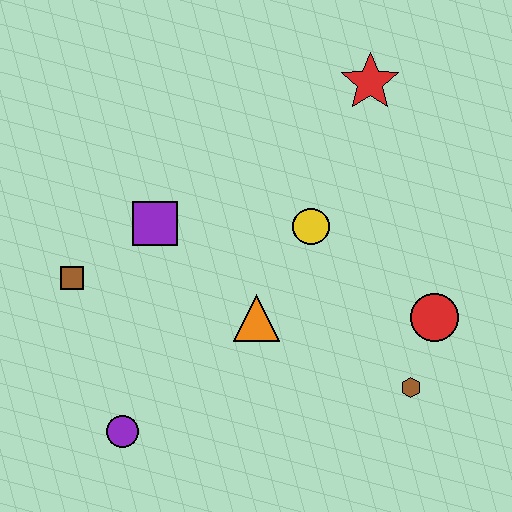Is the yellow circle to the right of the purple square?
Yes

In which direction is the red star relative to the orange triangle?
The red star is above the orange triangle.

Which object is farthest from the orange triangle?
The red star is farthest from the orange triangle.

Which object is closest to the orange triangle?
The yellow circle is closest to the orange triangle.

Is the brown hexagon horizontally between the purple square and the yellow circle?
No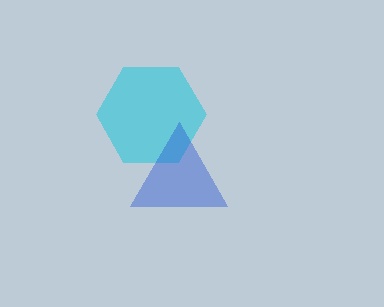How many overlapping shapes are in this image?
There are 2 overlapping shapes in the image.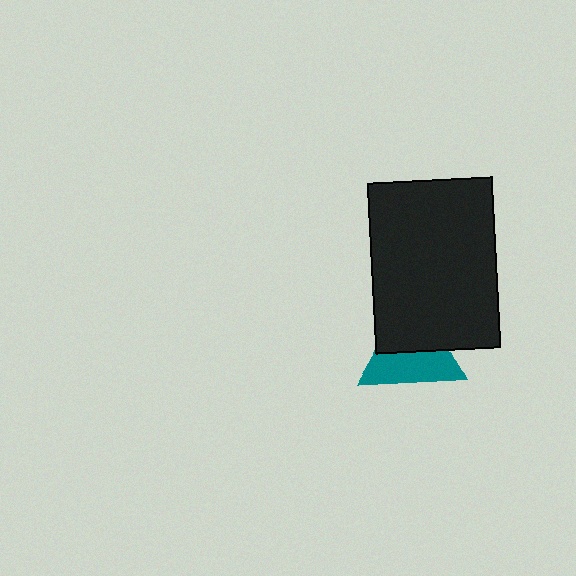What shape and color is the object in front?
The object in front is a black rectangle.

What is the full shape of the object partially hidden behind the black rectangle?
The partially hidden object is a teal triangle.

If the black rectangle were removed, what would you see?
You would see the complete teal triangle.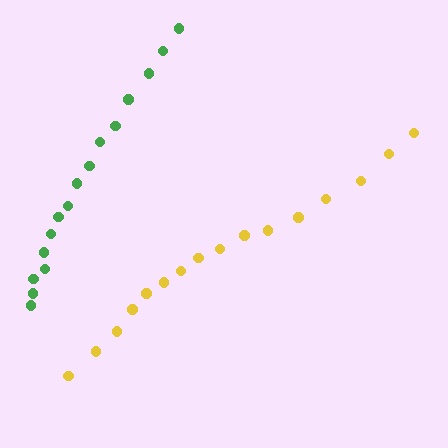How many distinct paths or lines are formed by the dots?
There are 2 distinct paths.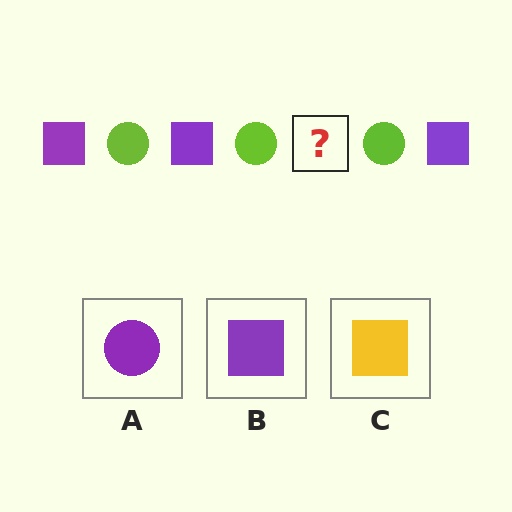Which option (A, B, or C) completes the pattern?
B.